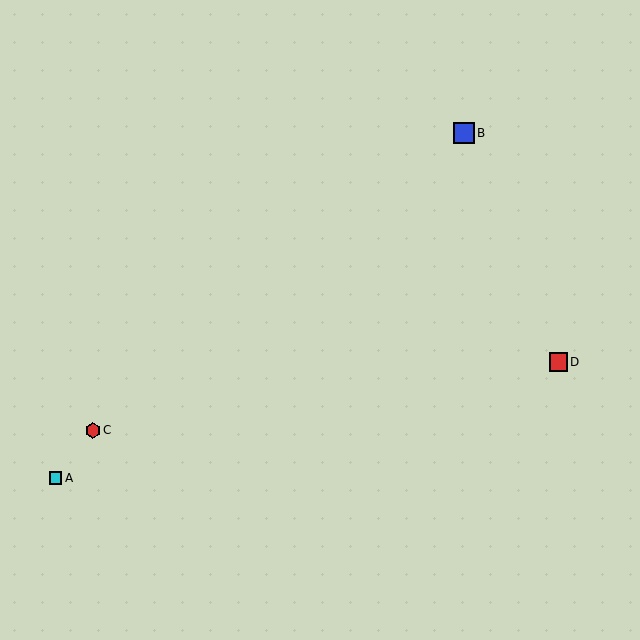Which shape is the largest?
The blue square (labeled B) is the largest.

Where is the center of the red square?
The center of the red square is at (558, 362).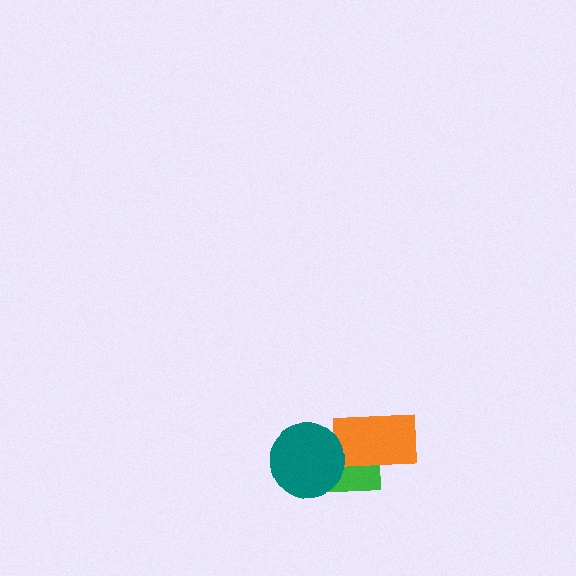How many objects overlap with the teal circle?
1 object overlaps with the teal circle.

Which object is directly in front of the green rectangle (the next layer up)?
The orange rectangle is directly in front of the green rectangle.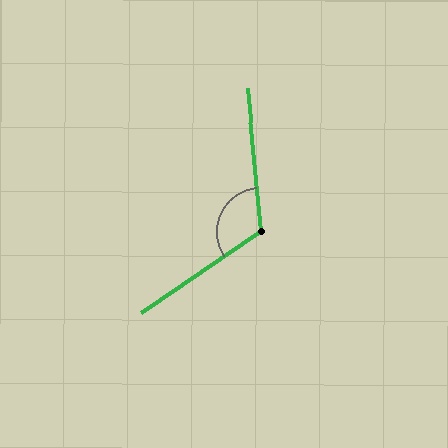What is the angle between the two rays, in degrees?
Approximately 119 degrees.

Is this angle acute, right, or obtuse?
It is obtuse.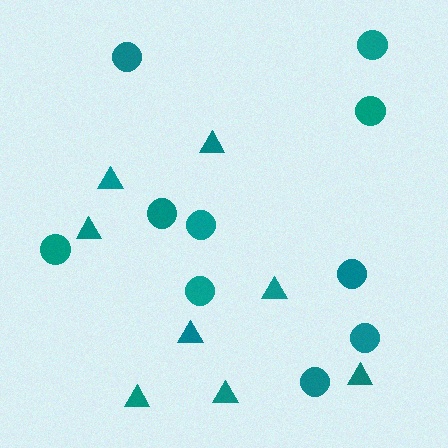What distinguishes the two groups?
There are 2 groups: one group of circles (10) and one group of triangles (8).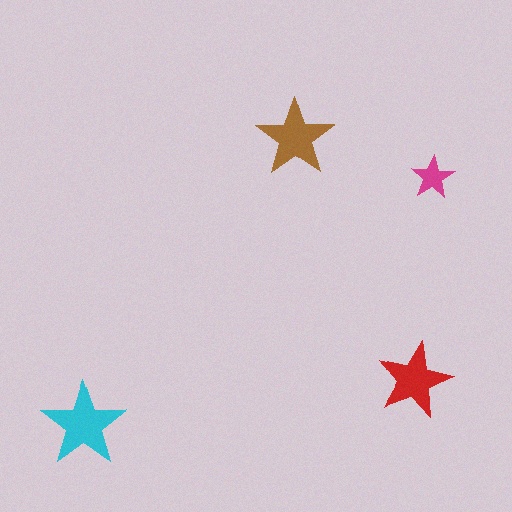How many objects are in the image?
There are 4 objects in the image.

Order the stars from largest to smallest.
the cyan one, the brown one, the red one, the magenta one.